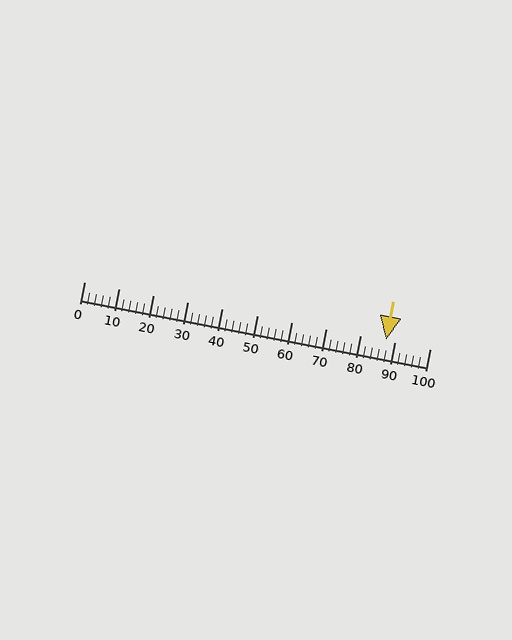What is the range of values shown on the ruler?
The ruler shows values from 0 to 100.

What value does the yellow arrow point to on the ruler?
The yellow arrow points to approximately 87.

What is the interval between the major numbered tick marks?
The major tick marks are spaced 10 units apart.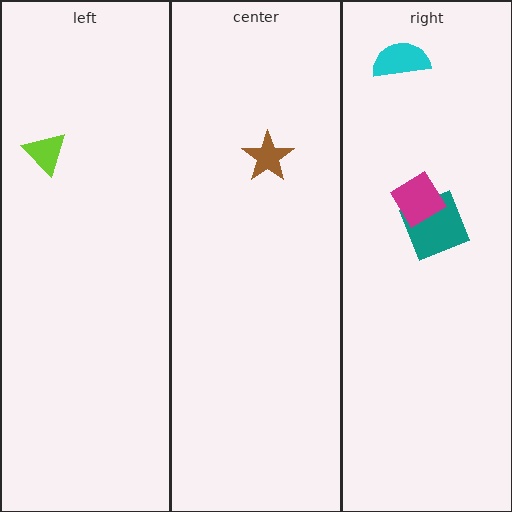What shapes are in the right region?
The teal square, the magenta diamond, the cyan semicircle.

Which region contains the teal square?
The right region.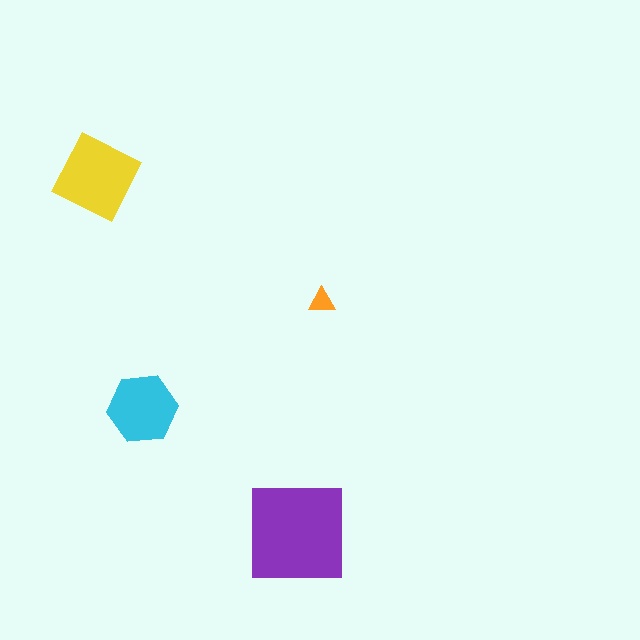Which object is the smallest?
The orange triangle.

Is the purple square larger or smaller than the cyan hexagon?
Larger.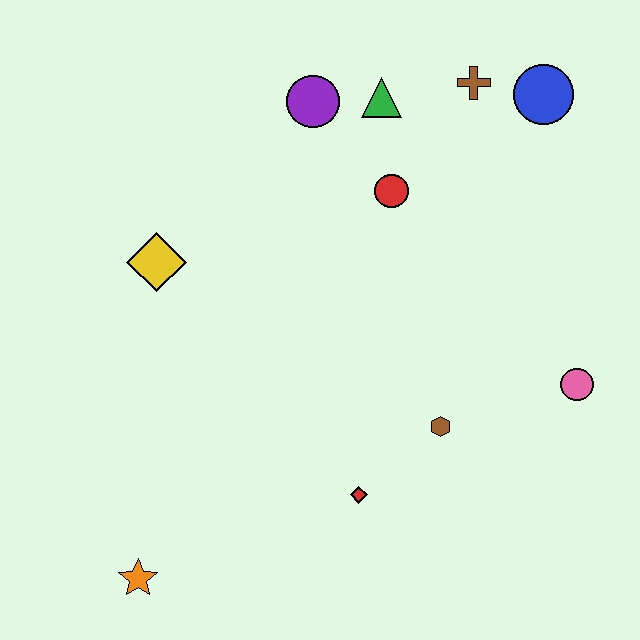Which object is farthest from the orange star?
The blue circle is farthest from the orange star.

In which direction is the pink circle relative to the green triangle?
The pink circle is below the green triangle.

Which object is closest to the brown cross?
The blue circle is closest to the brown cross.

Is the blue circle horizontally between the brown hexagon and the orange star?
No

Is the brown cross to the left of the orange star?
No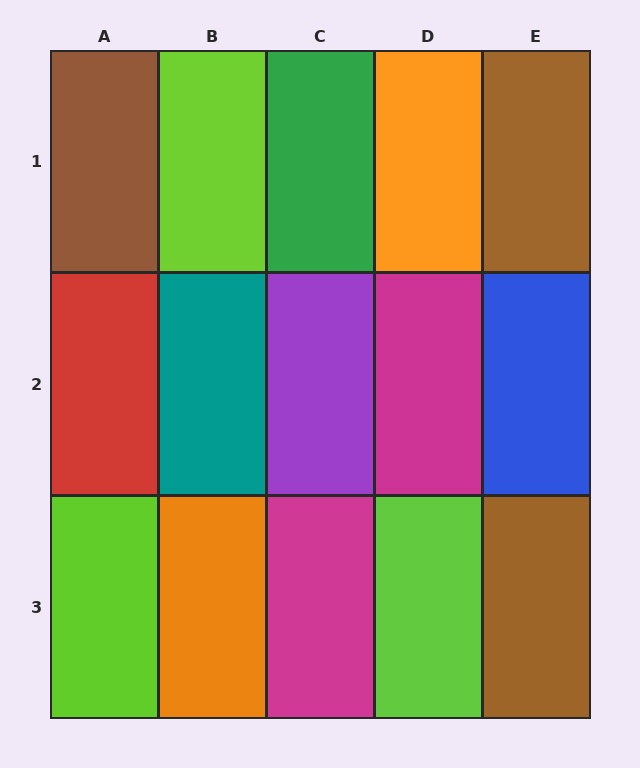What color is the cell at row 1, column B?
Lime.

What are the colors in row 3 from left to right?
Lime, orange, magenta, lime, brown.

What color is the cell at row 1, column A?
Brown.